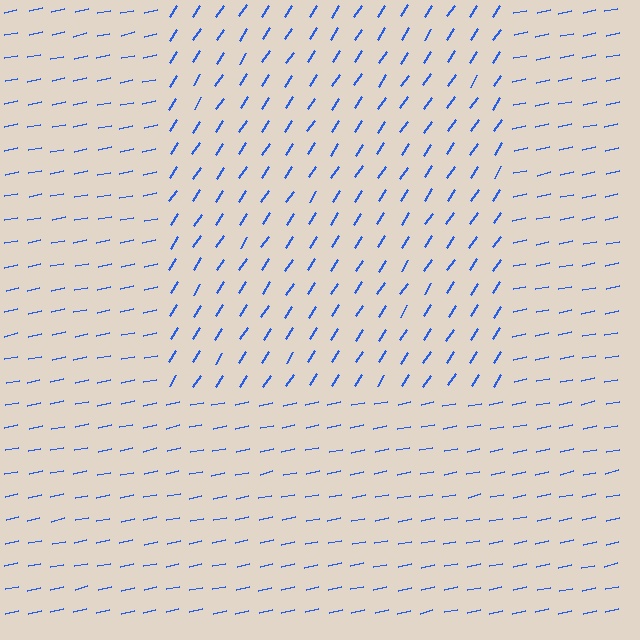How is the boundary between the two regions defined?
The boundary is defined purely by a change in line orientation (approximately 45 degrees difference). All lines are the same color and thickness.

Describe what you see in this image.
The image is filled with small blue line segments. A rectangle region in the image has lines oriented differently from the surrounding lines, creating a visible texture boundary.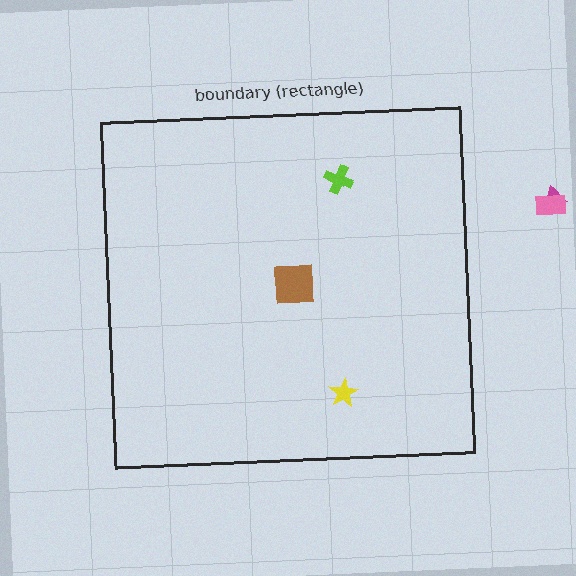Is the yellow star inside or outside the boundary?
Inside.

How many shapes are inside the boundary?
3 inside, 2 outside.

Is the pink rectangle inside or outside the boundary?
Outside.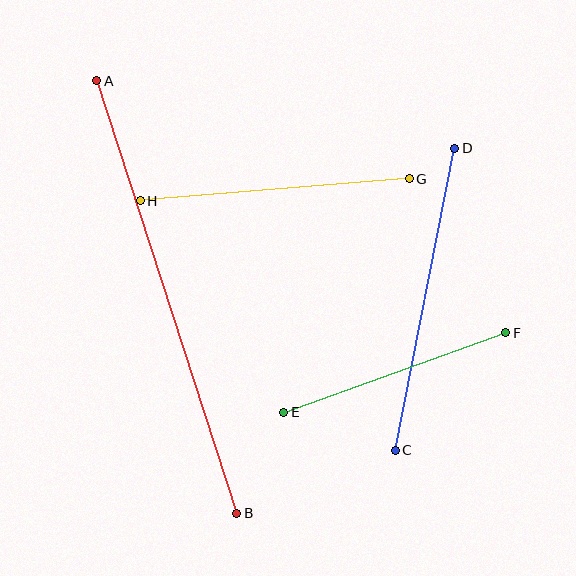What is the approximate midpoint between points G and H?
The midpoint is at approximately (275, 190) pixels.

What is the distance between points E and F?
The distance is approximately 235 pixels.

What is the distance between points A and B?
The distance is approximately 455 pixels.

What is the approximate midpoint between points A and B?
The midpoint is at approximately (167, 297) pixels.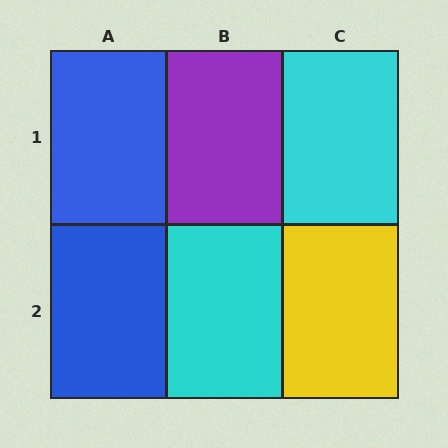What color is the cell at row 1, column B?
Purple.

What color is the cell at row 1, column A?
Blue.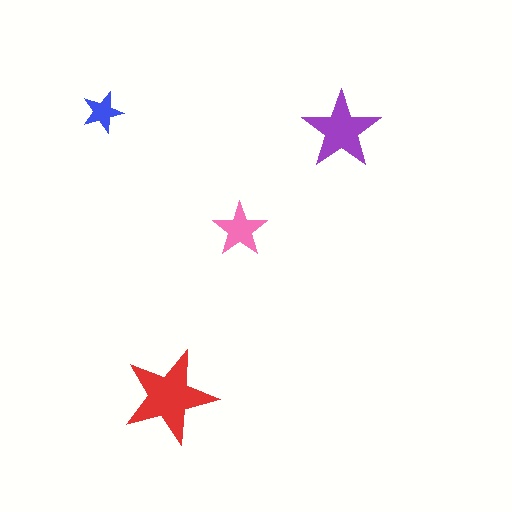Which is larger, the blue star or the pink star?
The pink one.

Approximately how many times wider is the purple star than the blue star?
About 2 times wider.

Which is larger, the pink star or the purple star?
The purple one.